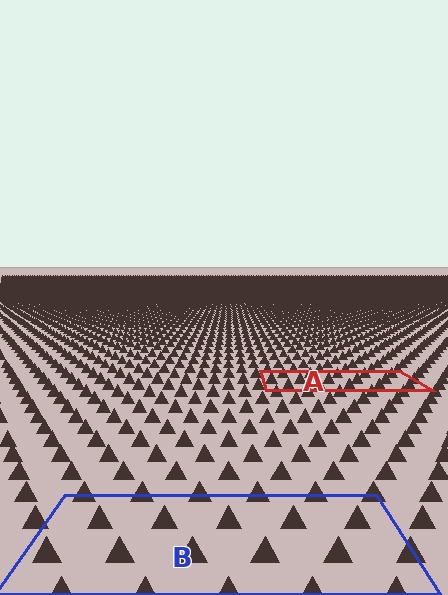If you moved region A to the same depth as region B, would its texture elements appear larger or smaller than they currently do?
They would appear larger. At a closer depth, the same texture elements are projected at a bigger on-screen size.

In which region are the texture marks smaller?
The texture marks are smaller in region A, because it is farther away.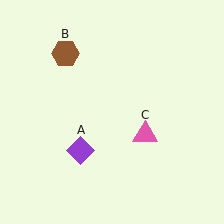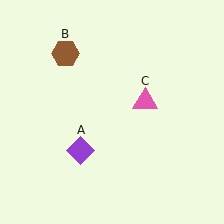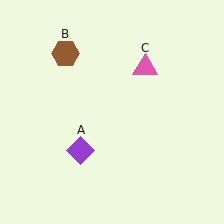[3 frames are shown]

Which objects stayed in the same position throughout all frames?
Purple diamond (object A) and brown hexagon (object B) remained stationary.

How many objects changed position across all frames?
1 object changed position: pink triangle (object C).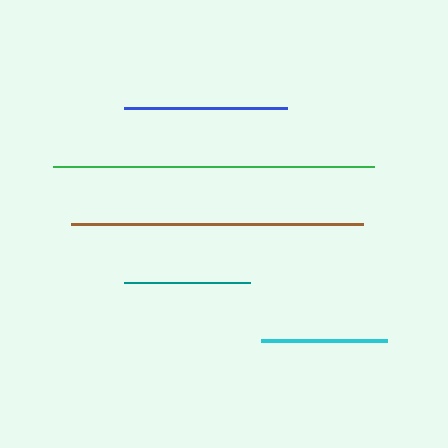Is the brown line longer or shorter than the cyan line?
The brown line is longer than the cyan line.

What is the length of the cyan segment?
The cyan segment is approximately 126 pixels long.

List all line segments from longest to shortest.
From longest to shortest: green, brown, blue, teal, cyan.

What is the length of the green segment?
The green segment is approximately 321 pixels long.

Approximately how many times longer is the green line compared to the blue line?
The green line is approximately 2.0 times the length of the blue line.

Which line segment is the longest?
The green line is the longest at approximately 321 pixels.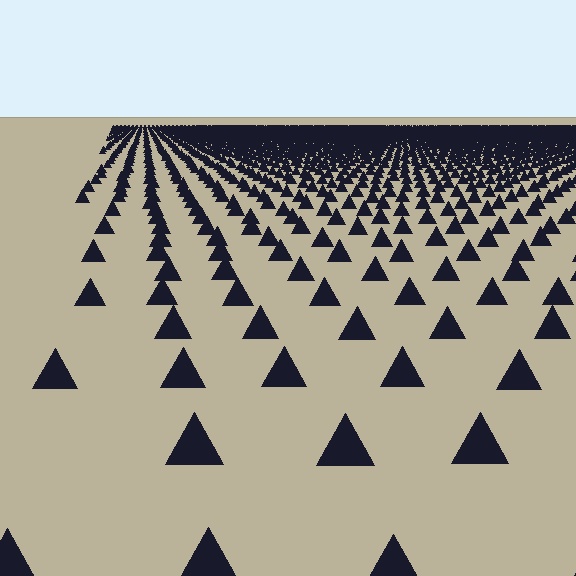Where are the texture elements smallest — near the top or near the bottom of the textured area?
Near the top.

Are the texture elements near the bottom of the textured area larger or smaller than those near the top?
Larger. Near the bottom, elements are closer to the viewer and appear at a bigger on-screen size.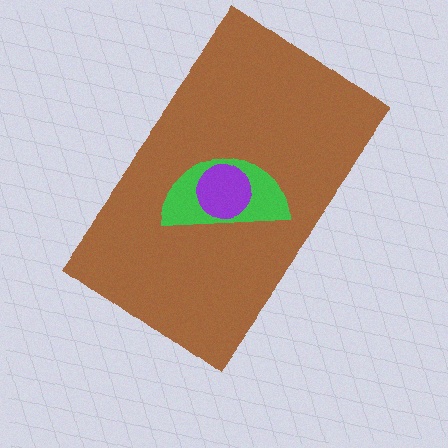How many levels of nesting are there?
3.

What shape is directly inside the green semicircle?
The purple circle.